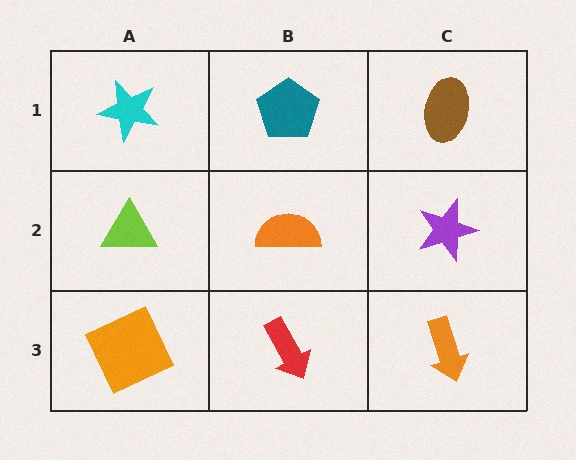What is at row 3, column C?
An orange arrow.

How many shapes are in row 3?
3 shapes.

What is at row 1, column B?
A teal pentagon.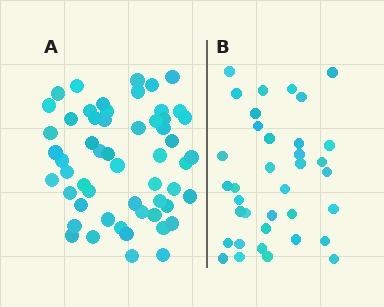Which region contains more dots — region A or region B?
Region A (the left region) has more dots.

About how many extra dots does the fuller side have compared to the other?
Region A has approximately 20 more dots than region B.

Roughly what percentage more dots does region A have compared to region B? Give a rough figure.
About 55% more.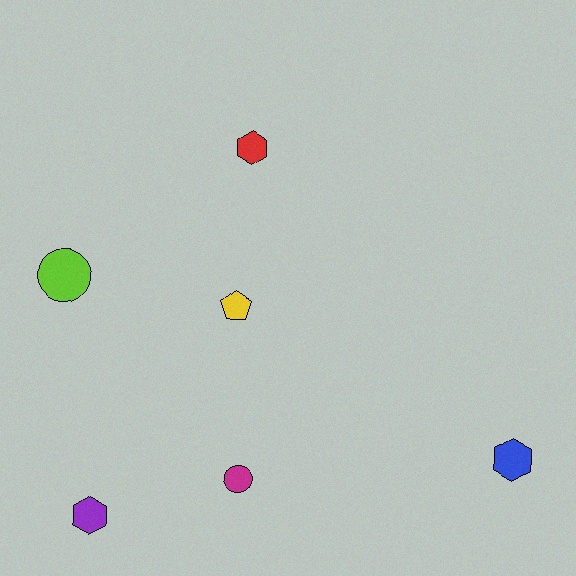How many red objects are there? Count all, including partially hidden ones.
There is 1 red object.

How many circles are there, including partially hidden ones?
There are 2 circles.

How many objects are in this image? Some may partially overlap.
There are 6 objects.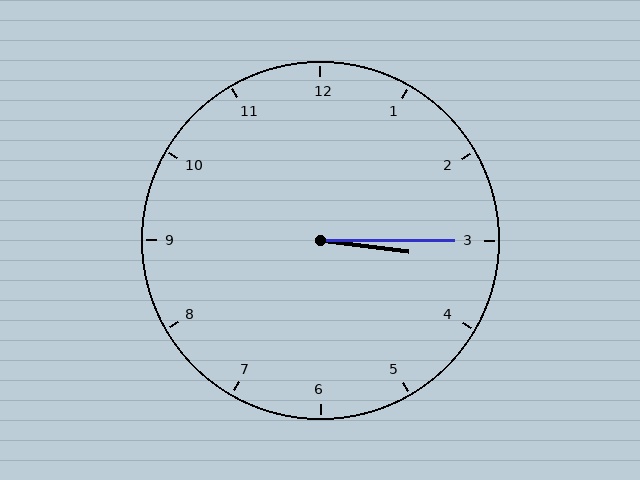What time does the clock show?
3:15.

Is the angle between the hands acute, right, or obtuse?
It is acute.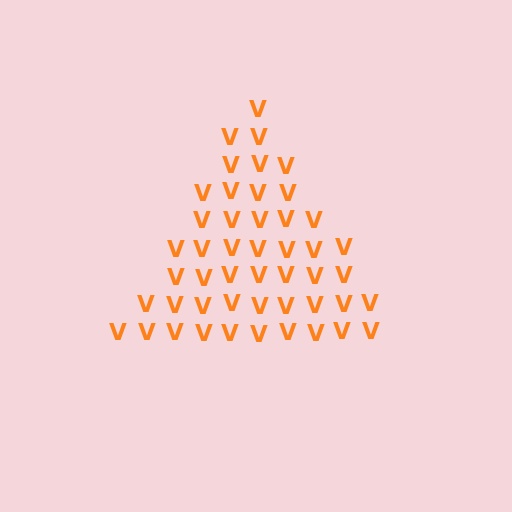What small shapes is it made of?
It is made of small letter V's.